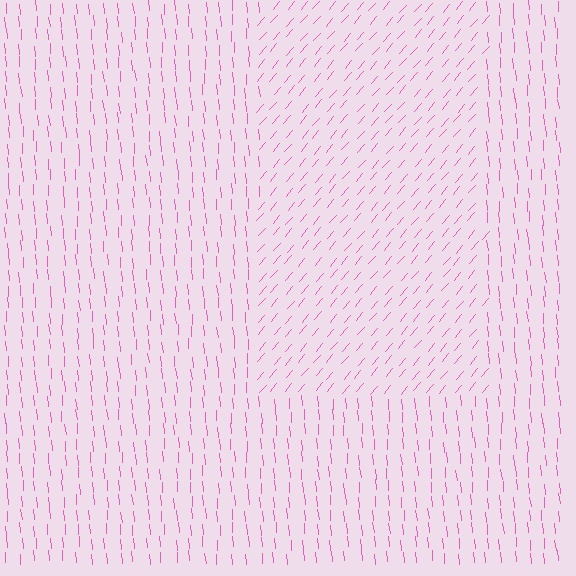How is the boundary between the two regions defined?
The boundary is defined purely by a change in line orientation (approximately 45 degrees difference). All lines are the same color and thickness.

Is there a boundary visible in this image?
Yes, there is a texture boundary formed by a change in line orientation.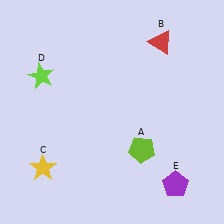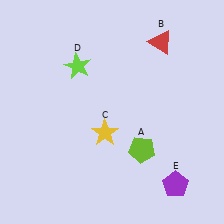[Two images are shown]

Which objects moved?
The objects that moved are: the yellow star (C), the lime star (D).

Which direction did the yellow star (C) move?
The yellow star (C) moved right.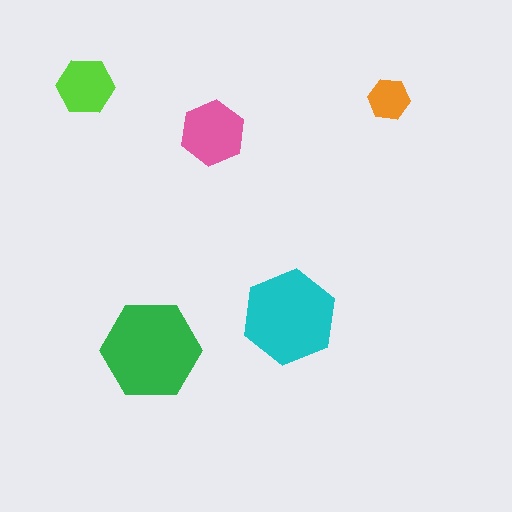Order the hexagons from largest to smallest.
the green one, the cyan one, the pink one, the lime one, the orange one.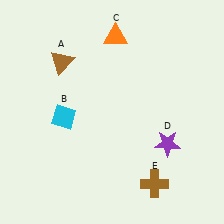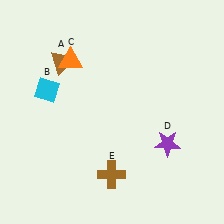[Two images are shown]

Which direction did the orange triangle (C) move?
The orange triangle (C) moved left.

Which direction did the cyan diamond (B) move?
The cyan diamond (B) moved up.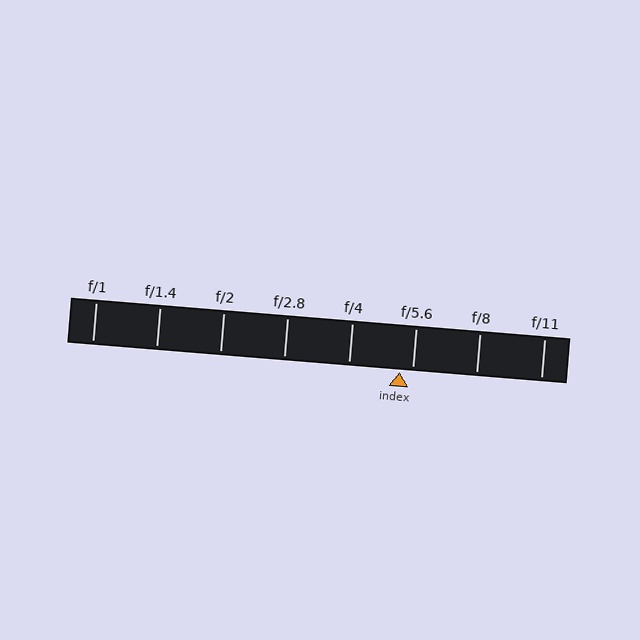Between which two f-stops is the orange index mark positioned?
The index mark is between f/4 and f/5.6.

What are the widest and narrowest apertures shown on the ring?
The widest aperture shown is f/1 and the narrowest is f/11.